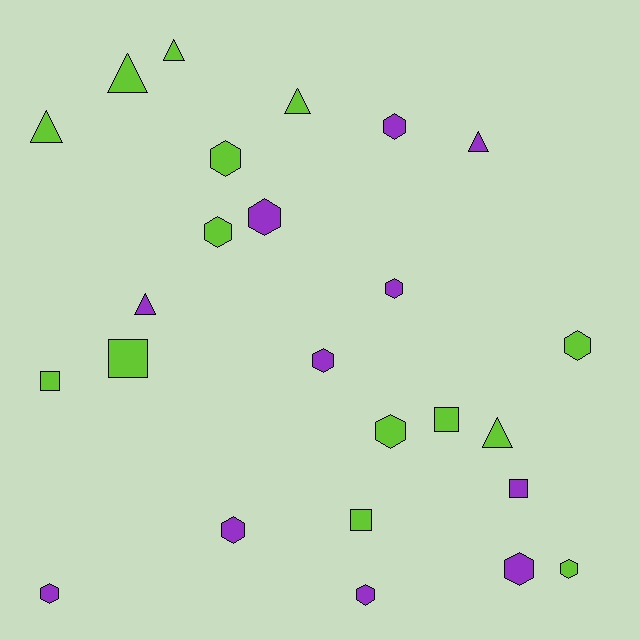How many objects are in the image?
There are 25 objects.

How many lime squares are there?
There are 4 lime squares.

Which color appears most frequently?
Lime, with 14 objects.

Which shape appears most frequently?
Hexagon, with 13 objects.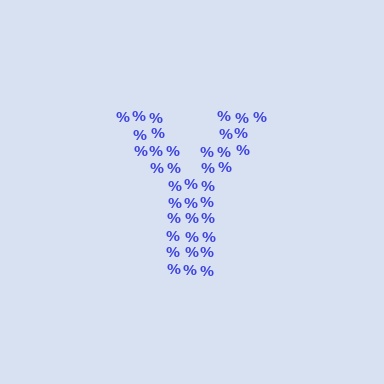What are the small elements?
The small elements are percent signs.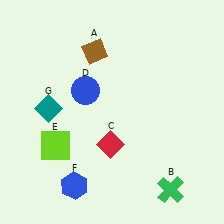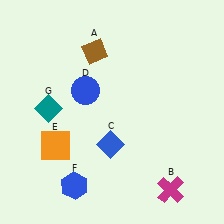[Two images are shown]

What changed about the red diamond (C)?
In Image 1, C is red. In Image 2, it changed to blue.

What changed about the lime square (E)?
In Image 1, E is lime. In Image 2, it changed to orange.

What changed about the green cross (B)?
In Image 1, B is green. In Image 2, it changed to magenta.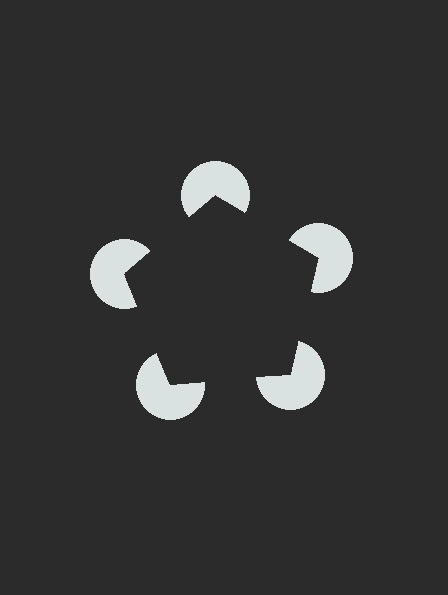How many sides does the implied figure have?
5 sides.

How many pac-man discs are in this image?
There are 5 — one at each vertex of the illusory pentagon.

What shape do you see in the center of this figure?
An illusory pentagon — its edges are inferred from the aligned wedge cuts in the pac-man discs, not physically drawn.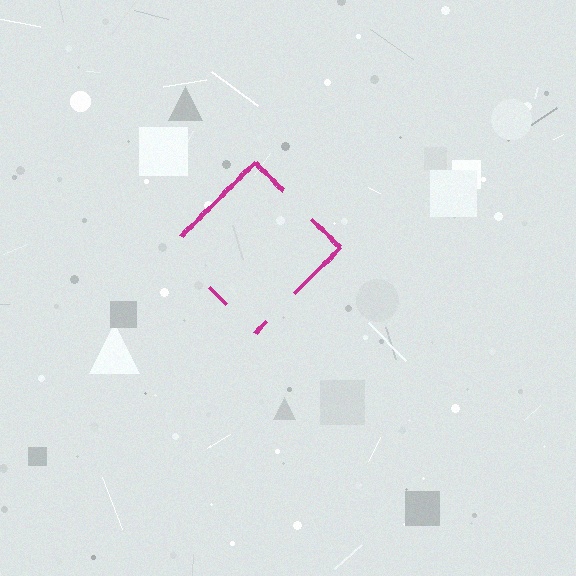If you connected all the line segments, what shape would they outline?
They would outline a diamond.